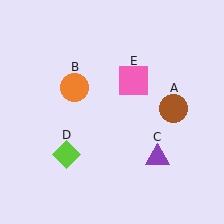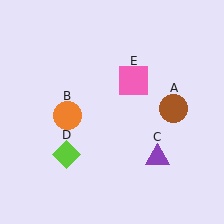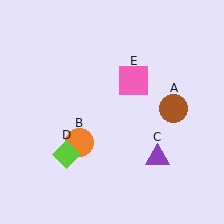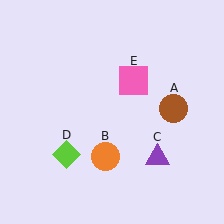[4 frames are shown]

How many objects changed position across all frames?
1 object changed position: orange circle (object B).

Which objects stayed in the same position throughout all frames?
Brown circle (object A) and purple triangle (object C) and lime diamond (object D) and pink square (object E) remained stationary.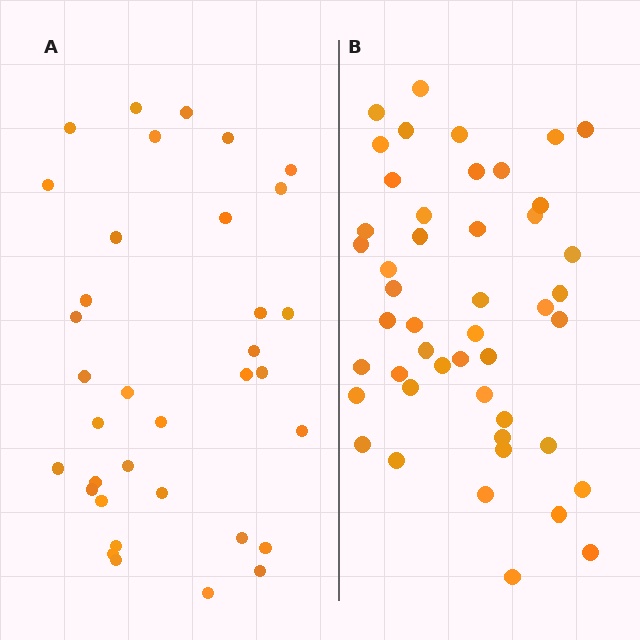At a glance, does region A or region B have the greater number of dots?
Region B (the right region) has more dots.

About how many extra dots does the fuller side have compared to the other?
Region B has roughly 12 or so more dots than region A.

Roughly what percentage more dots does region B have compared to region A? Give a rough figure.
About 35% more.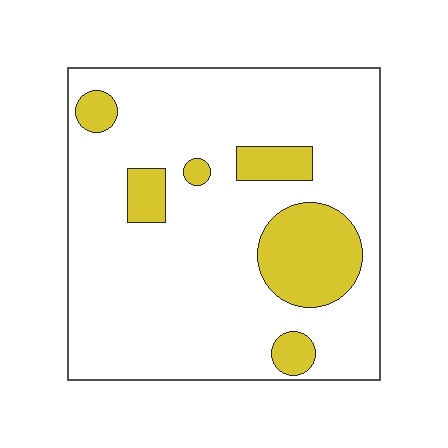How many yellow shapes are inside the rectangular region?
6.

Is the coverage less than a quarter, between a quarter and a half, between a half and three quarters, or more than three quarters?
Less than a quarter.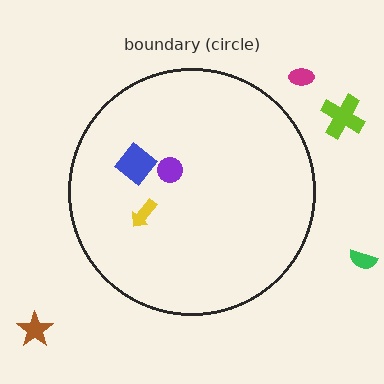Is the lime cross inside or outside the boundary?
Outside.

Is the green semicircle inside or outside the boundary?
Outside.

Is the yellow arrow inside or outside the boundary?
Inside.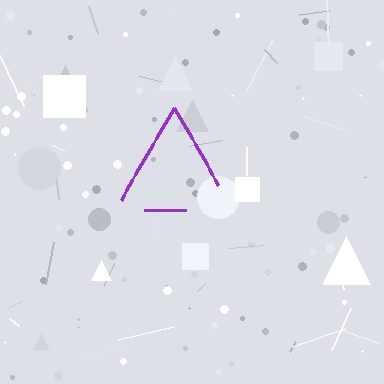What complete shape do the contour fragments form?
The contour fragments form a triangle.